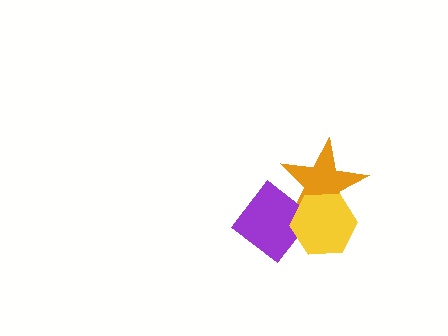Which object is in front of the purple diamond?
The yellow hexagon is in front of the purple diamond.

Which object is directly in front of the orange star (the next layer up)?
The purple diamond is directly in front of the orange star.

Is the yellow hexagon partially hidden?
No, no other shape covers it.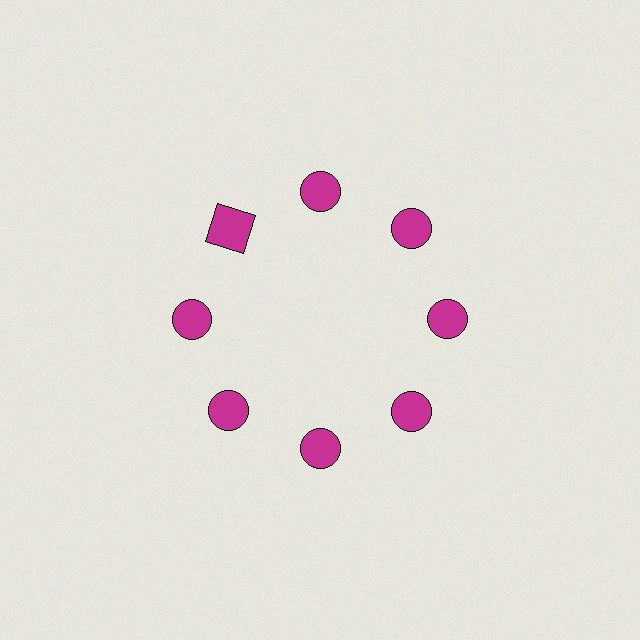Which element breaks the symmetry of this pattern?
The magenta square at roughly the 10 o'clock position breaks the symmetry. All other shapes are magenta circles.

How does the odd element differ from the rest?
It has a different shape: square instead of circle.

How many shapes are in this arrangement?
There are 8 shapes arranged in a ring pattern.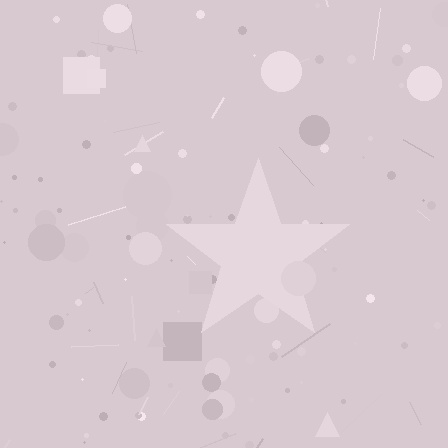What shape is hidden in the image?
A star is hidden in the image.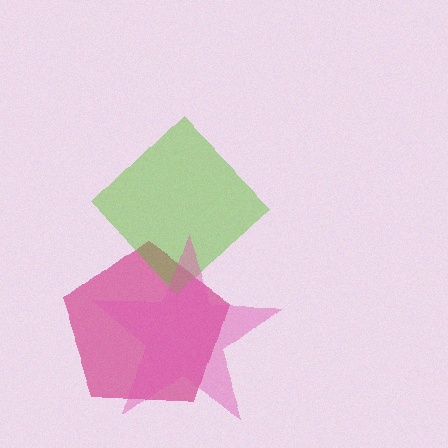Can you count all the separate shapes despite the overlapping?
Yes, there are 3 separate shapes.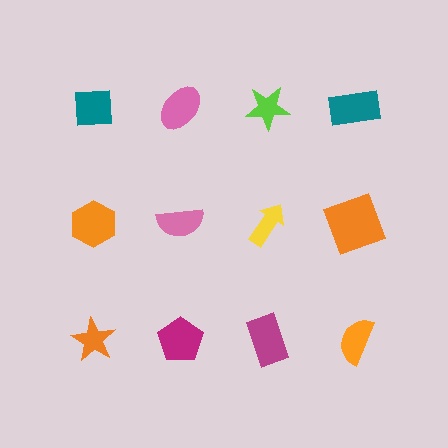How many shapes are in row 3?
4 shapes.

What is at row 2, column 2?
A pink semicircle.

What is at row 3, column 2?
A magenta pentagon.